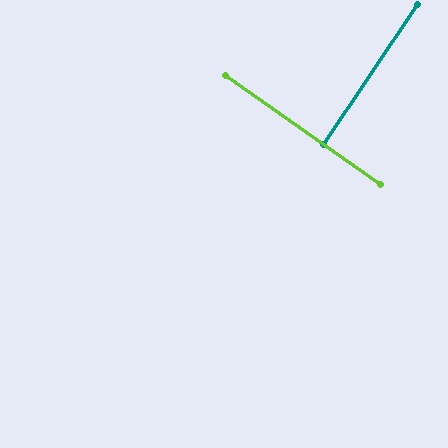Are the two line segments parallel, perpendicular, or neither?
Perpendicular — they meet at approximately 89°.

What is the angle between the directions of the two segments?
Approximately 89 degrees.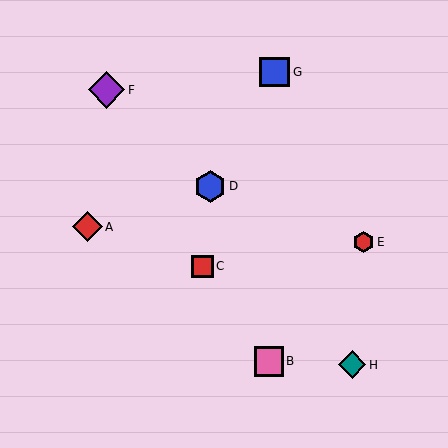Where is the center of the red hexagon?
The center of the red hexagon is at (363, 242).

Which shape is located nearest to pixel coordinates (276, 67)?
The blue square (labeled G) at (275, 72) is nearest to that location.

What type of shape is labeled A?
Shape A is a red diamond.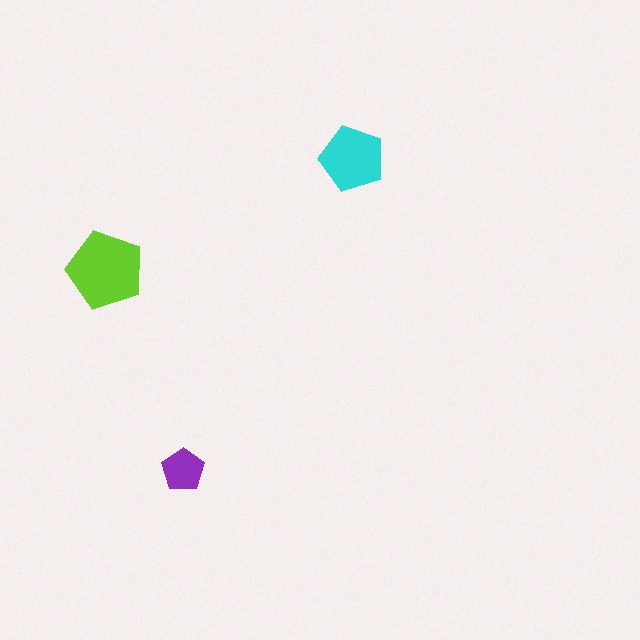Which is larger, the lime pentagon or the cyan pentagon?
The lime one.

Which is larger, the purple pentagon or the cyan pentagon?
The cyan one.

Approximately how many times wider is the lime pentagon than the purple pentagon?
About 2 times wider.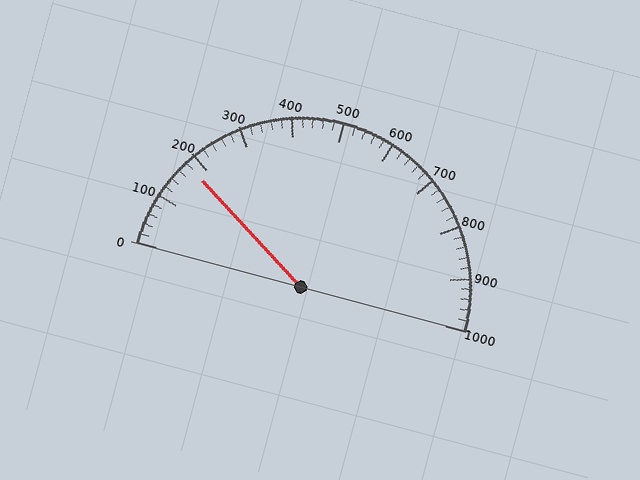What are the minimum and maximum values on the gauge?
The gauge ranges from 0 to 1000.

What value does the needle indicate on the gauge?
The needle indicates approximately 180.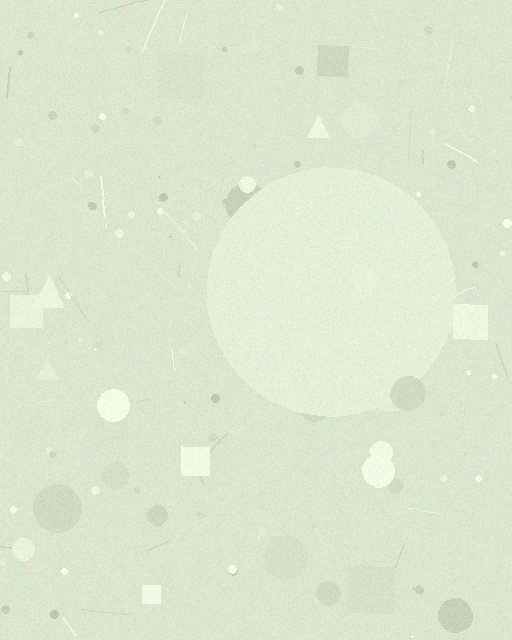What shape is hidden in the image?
A circle is hidden in the image.